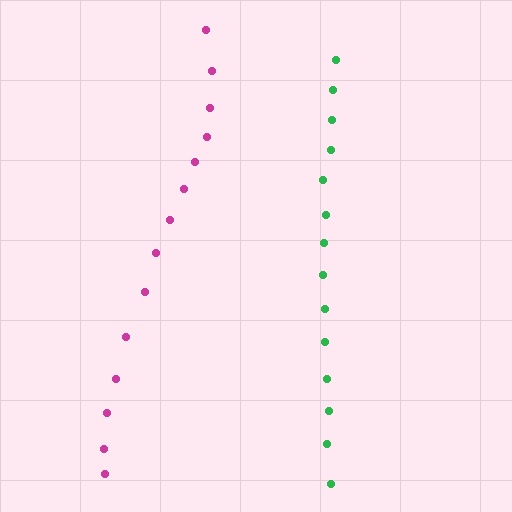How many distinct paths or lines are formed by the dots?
There are 2 distinct paths.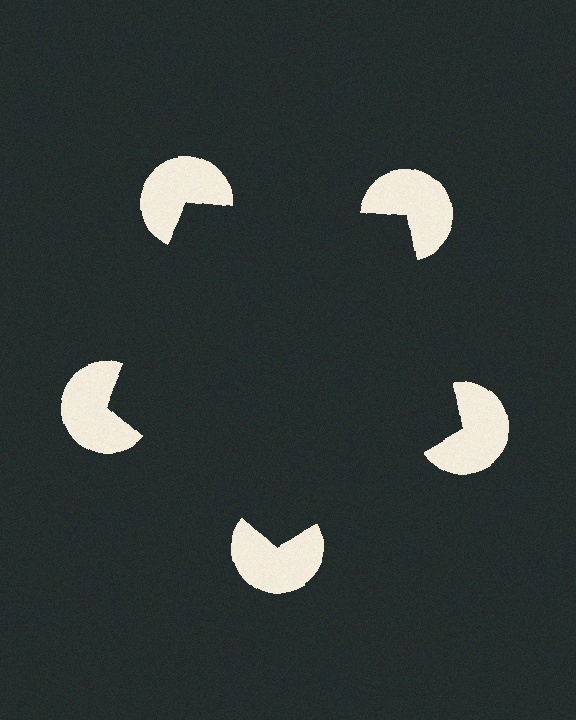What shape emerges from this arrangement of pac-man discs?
An illusory pentagon — its edges are inferred from the aligned wedge cuts in the pac-man discs, not physically drawn.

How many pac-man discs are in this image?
There are 5 — one at each vertex of the illusory pentagon.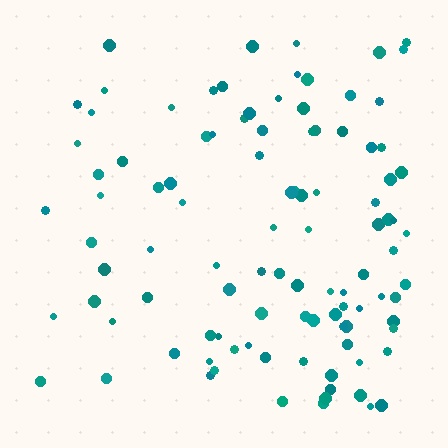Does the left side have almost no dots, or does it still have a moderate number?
Still a moderate number, just noticeably fewer than the right.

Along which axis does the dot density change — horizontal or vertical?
Horizontal.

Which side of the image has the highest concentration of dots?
The right.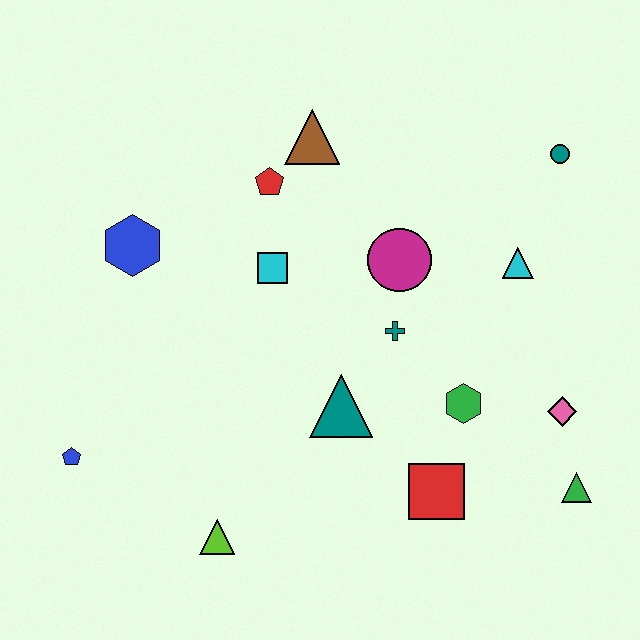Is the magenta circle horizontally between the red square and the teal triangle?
Yes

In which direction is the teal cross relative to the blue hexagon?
The teal cross is to the right of the blue hexagon.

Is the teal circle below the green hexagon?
No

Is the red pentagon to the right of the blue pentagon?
Yes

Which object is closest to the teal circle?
The cyan triangle is closest to the teal circle.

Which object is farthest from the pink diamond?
The blue pentagon is farthest from the pink diamond.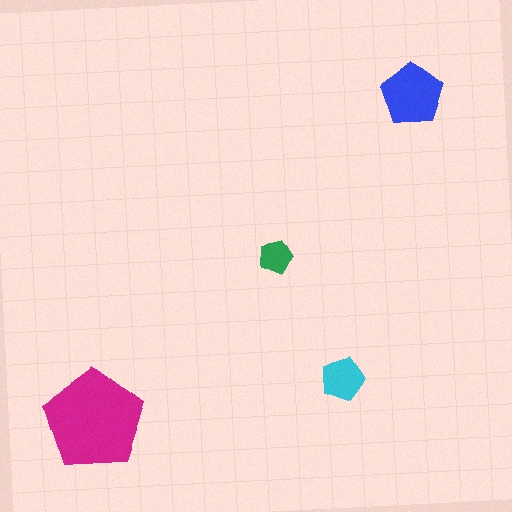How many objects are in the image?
There are 4 objects in the image.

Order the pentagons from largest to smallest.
the magenta one, the blue one, the cyan one, the green one.